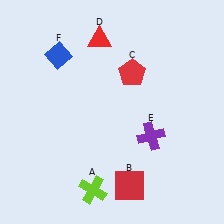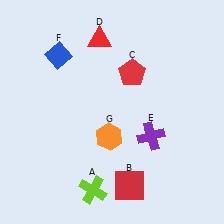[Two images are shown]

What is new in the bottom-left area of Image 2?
An orange hexagon (G) was added in the bottom-left area of Image 2.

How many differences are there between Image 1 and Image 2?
There is 1 difference between the two images.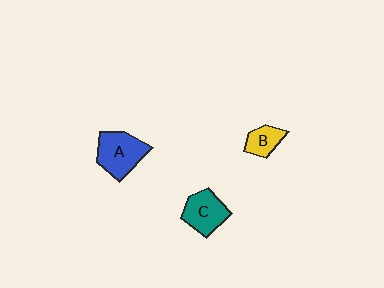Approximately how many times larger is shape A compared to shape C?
Approximately 1.2 times.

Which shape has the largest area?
Shape A (blue).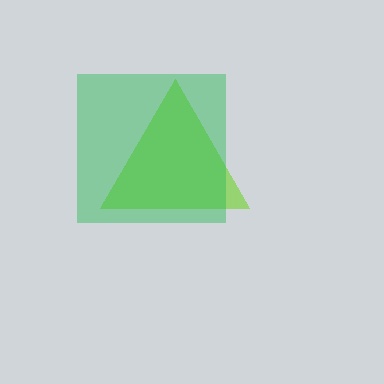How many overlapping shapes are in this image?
There are 2 overlapping shapes in the image.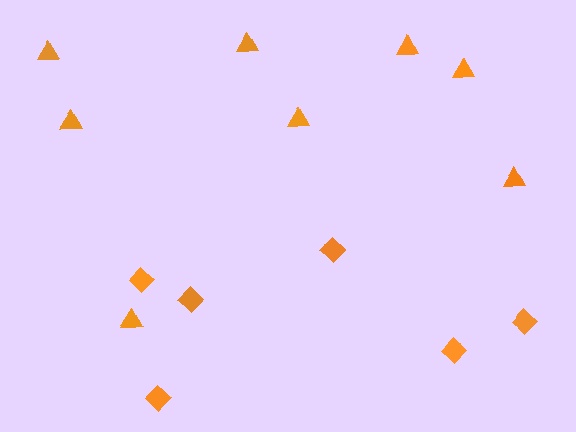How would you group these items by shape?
There are 2 groups: one group of diamonds (6) and one group of triangles (8).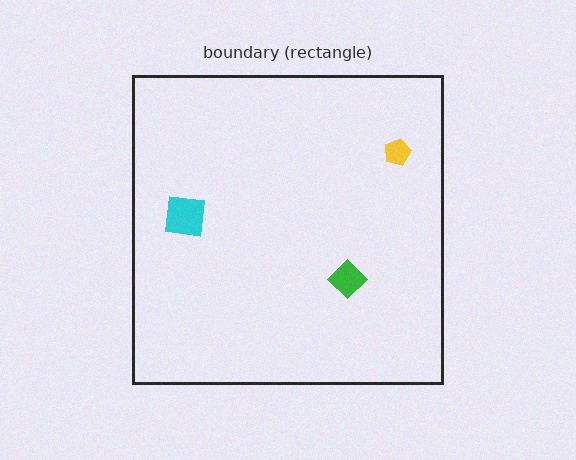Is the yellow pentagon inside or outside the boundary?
Inside.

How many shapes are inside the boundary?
3 inside, 0 outside.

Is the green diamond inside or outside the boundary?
Inside.